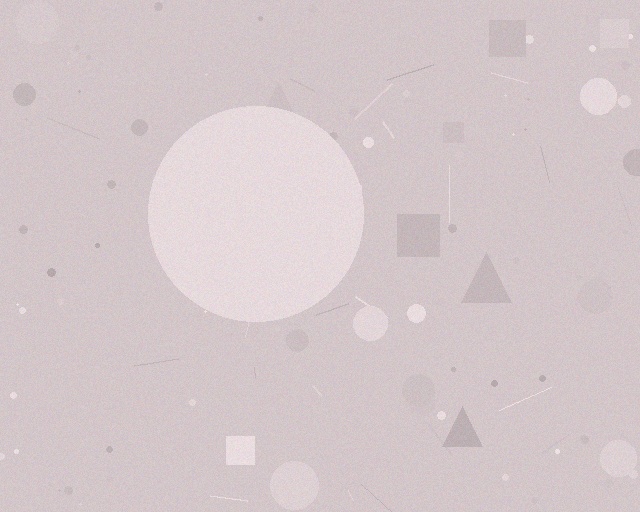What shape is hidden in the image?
A circle is hidden in the image.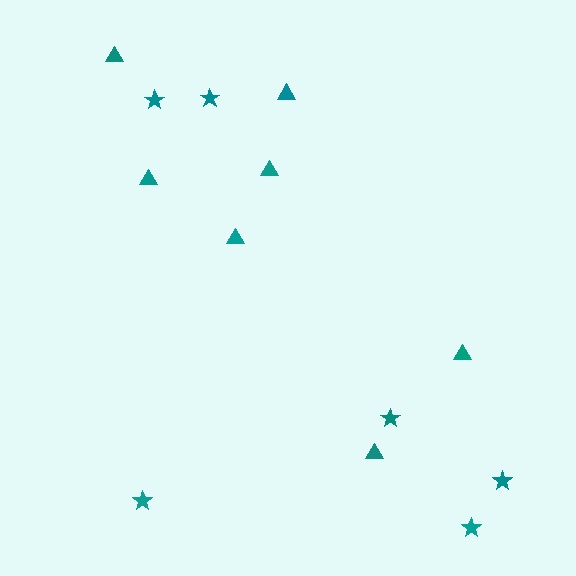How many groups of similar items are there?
There are 2 groups: one group of triangles (7) and one group of stars (6).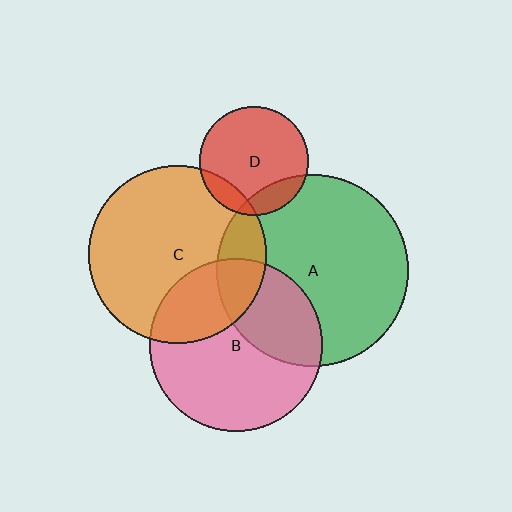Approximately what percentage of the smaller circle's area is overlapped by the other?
Approximately 35%.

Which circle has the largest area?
Circle A (green).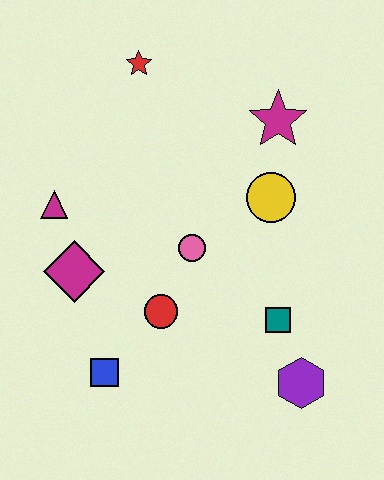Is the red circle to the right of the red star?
Yes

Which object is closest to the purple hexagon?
The teal square is closest to the purple hexagon.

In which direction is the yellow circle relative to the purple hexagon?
The yellow circle is above the purple hexagon.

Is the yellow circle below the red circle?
No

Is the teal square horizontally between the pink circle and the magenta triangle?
No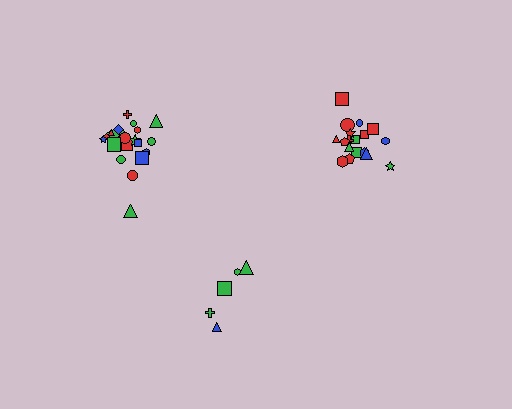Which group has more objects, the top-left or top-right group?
The top-left group.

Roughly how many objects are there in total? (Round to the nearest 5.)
Roughly 45 objects in total.